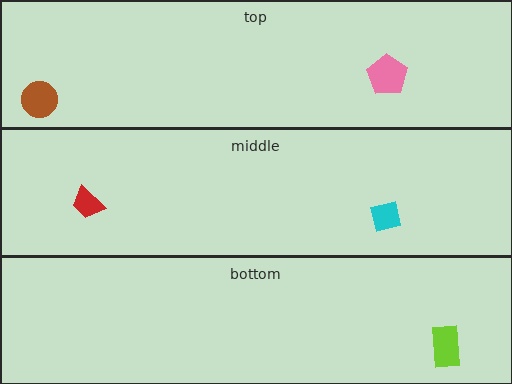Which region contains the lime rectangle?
The bottom region.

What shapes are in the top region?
The brown circle, the pink pentagon.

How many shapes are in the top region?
2.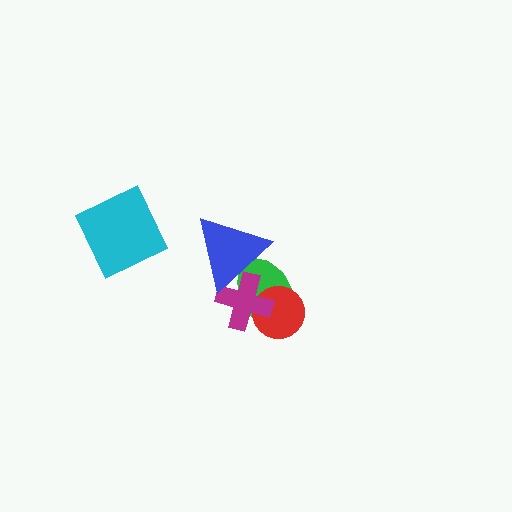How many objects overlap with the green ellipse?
3 objects overlap with the green ellipse.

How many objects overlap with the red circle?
2 objects overlap with the red circle.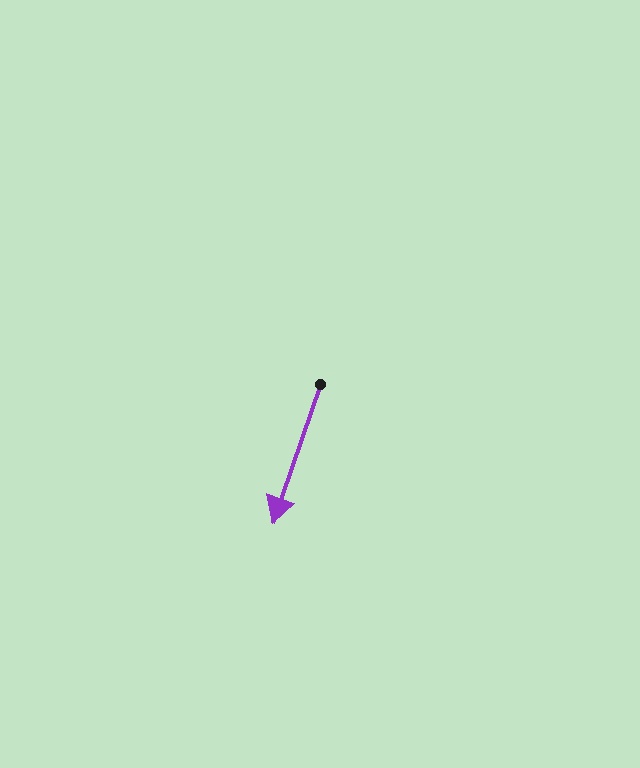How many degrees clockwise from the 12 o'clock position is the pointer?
Approximately 199 degrees.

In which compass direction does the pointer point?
South.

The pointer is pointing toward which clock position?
Roughly 7 o'clock.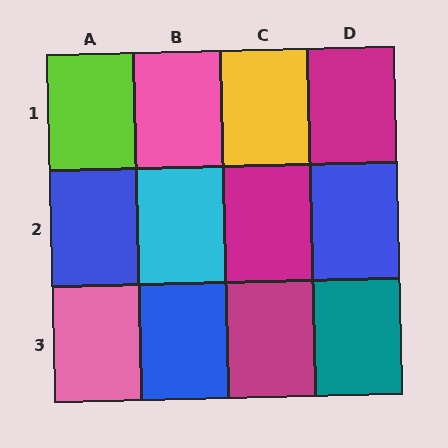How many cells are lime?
1 cell is lime.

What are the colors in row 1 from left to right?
Lime, pink, yellow, magenta.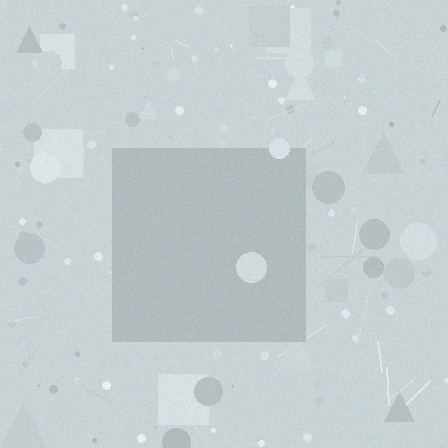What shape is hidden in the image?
A square is hidden in the image.